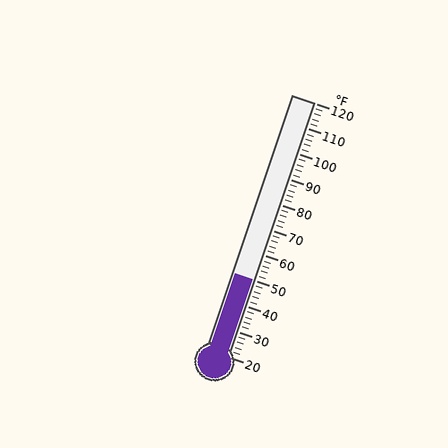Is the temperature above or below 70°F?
The temperature is below 70°F.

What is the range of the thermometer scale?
The thermometer scale ranges from 20°F to 120°F.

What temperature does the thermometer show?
The thermometer shows approximately 50°F.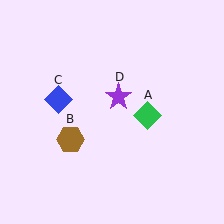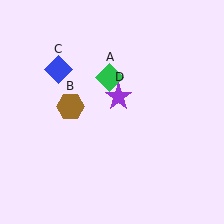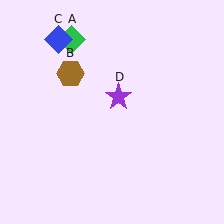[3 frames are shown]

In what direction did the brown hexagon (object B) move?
The brown hexagon (object B) moved up.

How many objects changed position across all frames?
3 objects changed position: green diamond (object A), brown hexagon (object B), blue diamond (object C).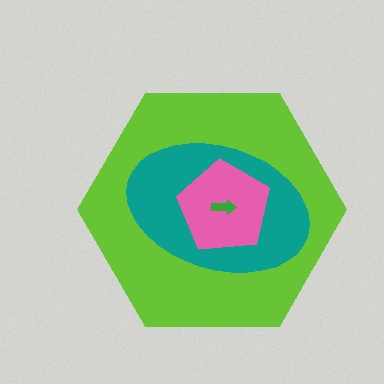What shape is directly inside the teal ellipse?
The pink pentagon.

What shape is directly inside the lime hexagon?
The teal ellipse.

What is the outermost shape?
The lime hexagon.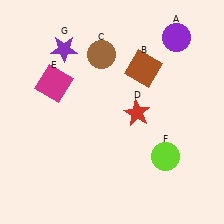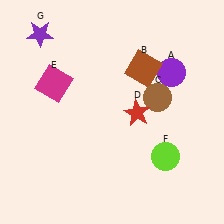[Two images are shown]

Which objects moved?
The objects that moved are: the purple circle (A), the brown circle (C), the purple star (G).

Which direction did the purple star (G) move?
The purple star (G) moved left.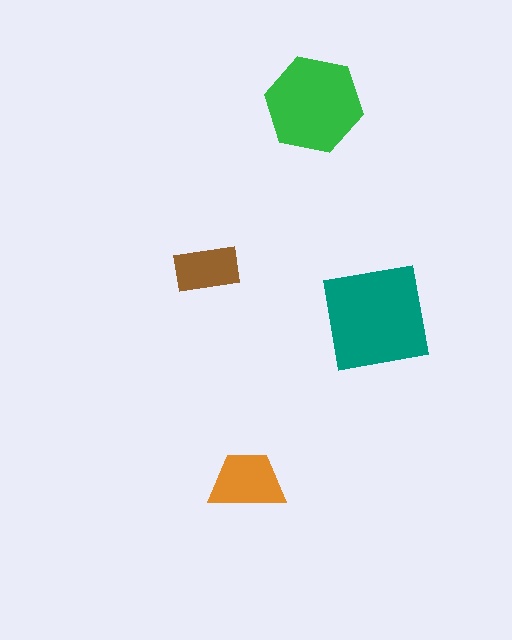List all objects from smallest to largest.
The brown rectangle, the orange trapezoid, the green hexagon, the teal square.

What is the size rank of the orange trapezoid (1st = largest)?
3rd.